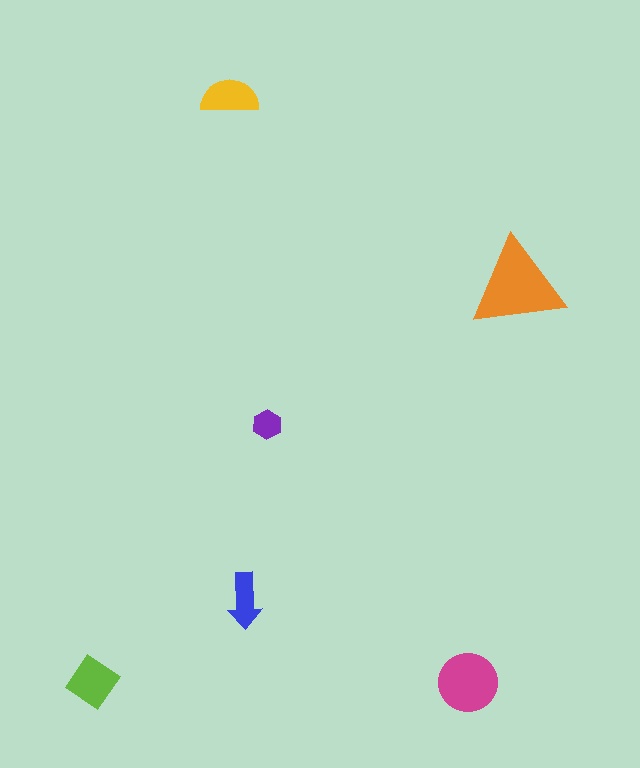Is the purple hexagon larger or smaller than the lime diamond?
Smaller.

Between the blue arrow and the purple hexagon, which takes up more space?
The blue arrow.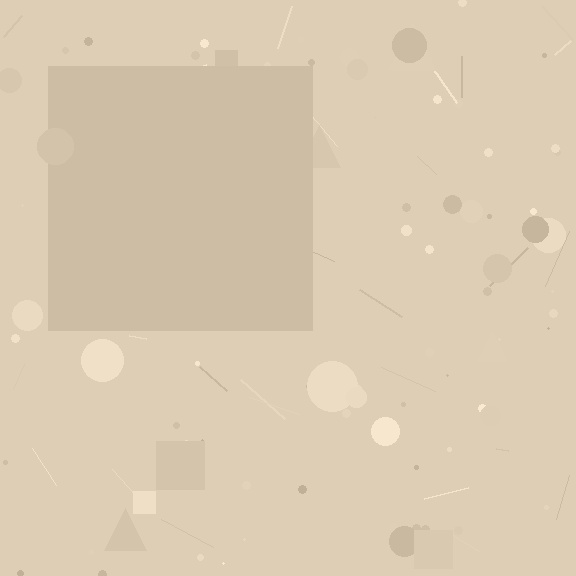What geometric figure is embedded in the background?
A square is embedded in the background.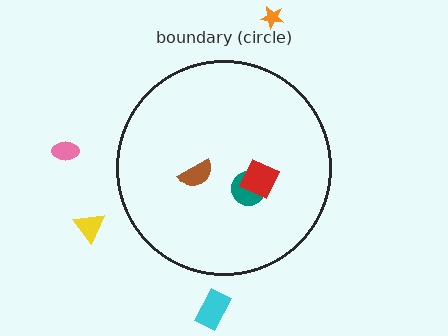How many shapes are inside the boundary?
3 inside, 4 outside.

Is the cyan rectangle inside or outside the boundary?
Outside.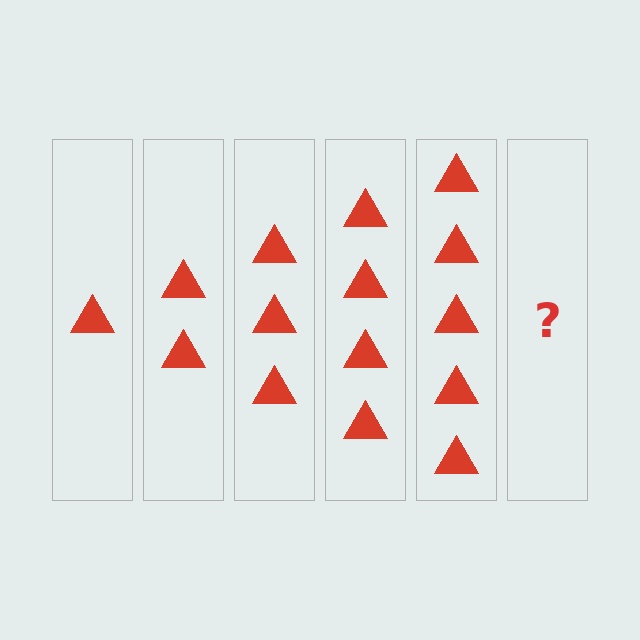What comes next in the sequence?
The next element should be 6 triangles.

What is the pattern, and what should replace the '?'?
The pattern is that each step adds one more triangle. The '?' should be 6 triangles.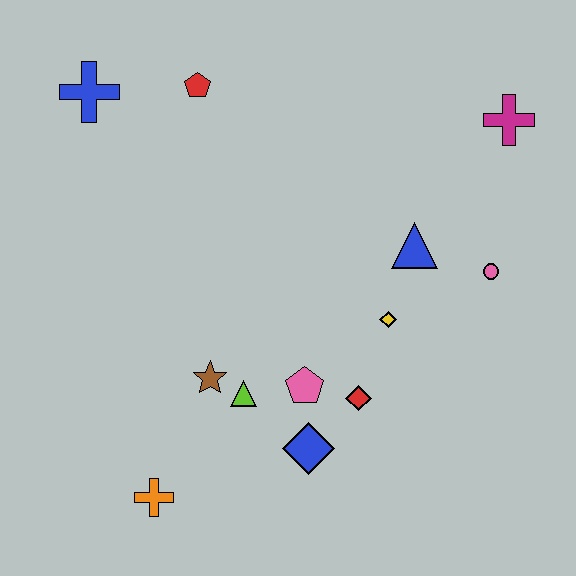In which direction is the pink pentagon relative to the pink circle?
The pink pentagon is to the left of the pink circle.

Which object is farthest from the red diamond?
The blue cross is farthest from the red diamond.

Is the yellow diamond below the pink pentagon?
No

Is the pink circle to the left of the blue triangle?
No